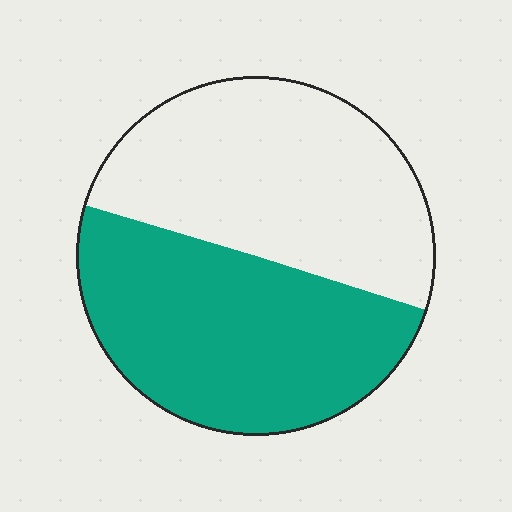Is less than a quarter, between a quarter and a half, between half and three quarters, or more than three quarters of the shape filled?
Between a quarter and a half.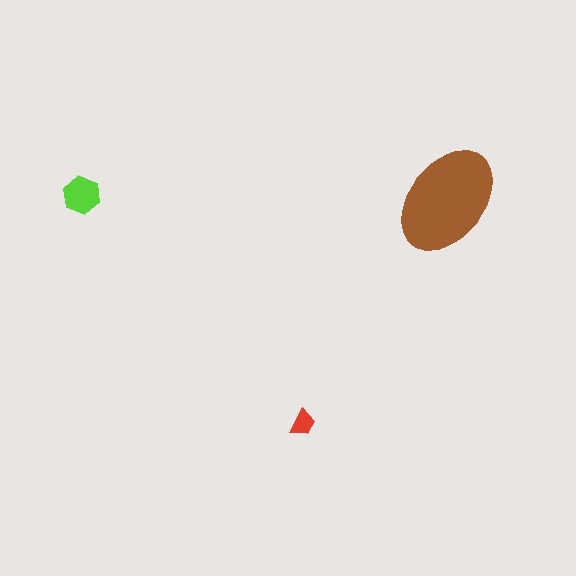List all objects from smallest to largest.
The red trapezoid, the lime hexagon, the brown ellipse.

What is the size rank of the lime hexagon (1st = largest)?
2nd.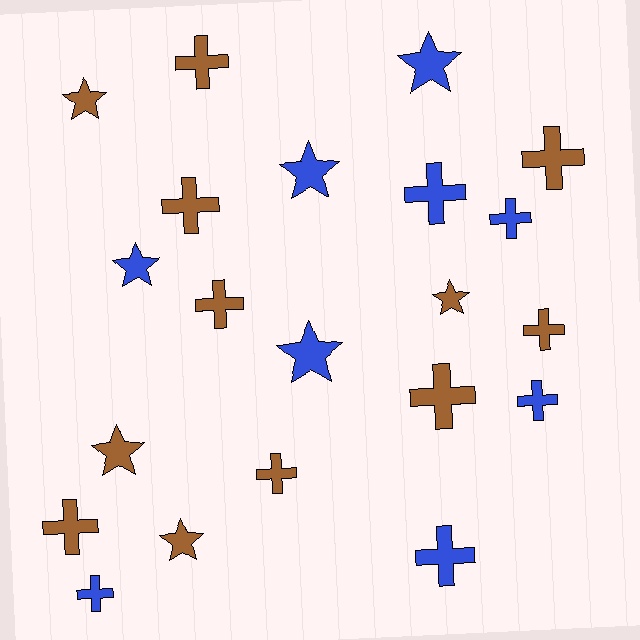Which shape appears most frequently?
Cross, with 13 objects.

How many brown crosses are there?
There are 8 brown crosses.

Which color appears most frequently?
Brown, with 12 objects.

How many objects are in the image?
There are 21 objects.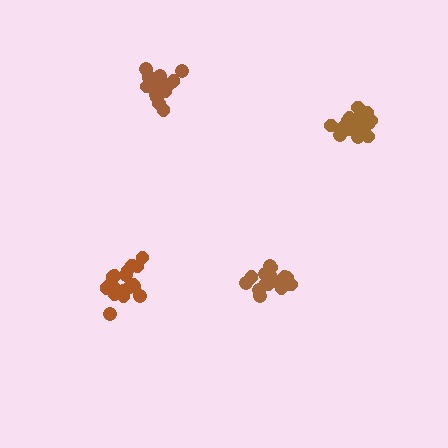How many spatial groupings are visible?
There are 4 spatial groupings.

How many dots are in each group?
Group 1: 17 dots, Group 2: 17 dots, Group 3: 19 dots, Group 4: 18 dots (71 total).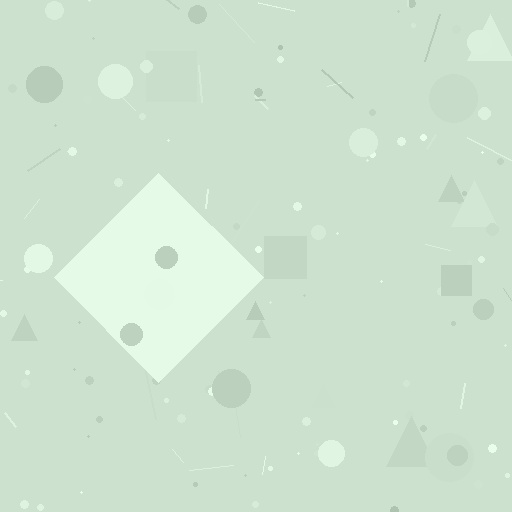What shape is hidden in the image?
A diamond is hidden in the image.